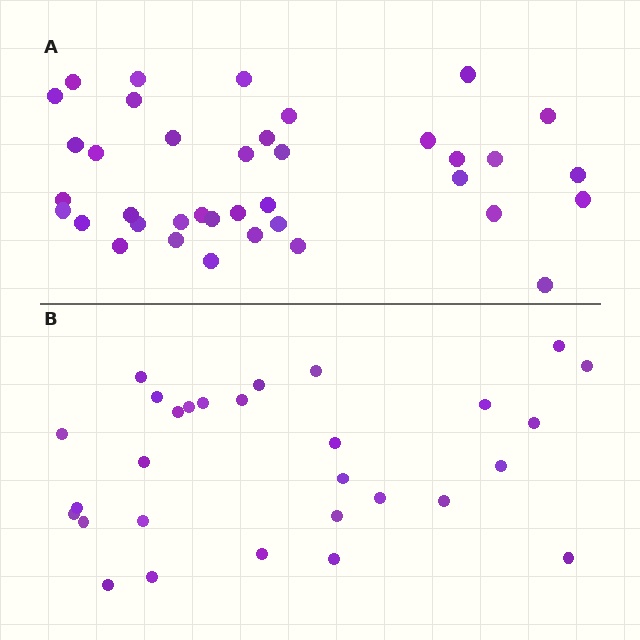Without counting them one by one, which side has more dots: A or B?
Region A (the top region) has more dots.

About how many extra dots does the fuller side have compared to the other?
Region A has roughly 8 or so more dots than region B.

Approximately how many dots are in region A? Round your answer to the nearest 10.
About 40 dots. (The exact count is 38, which rounds to 40.)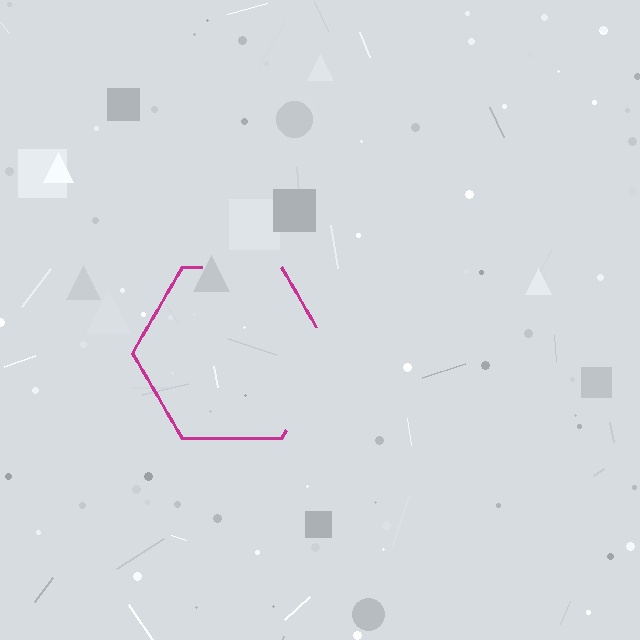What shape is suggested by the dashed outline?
The dashed outline suggests a hexagon.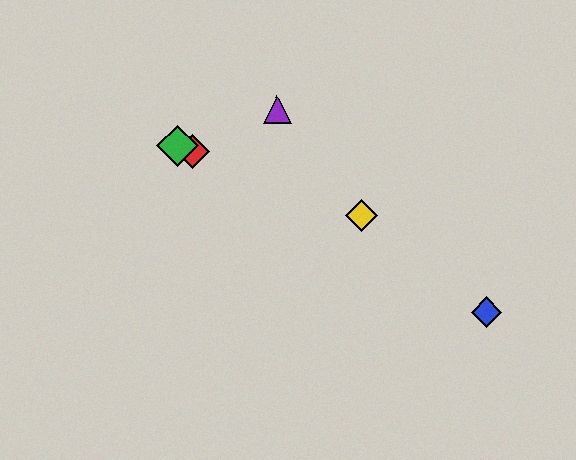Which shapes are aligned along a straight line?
The red diamond, the green diamond, the yellow diamond are aligned along a straight line.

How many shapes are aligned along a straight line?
3 shapes (the red diamond, the green diamond, the yellow diamond) are aligned along a straight line.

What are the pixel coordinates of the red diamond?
The red diamond is at (193, 152).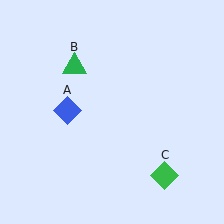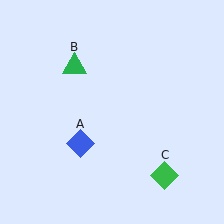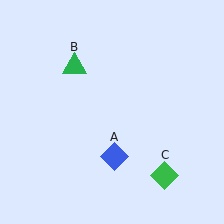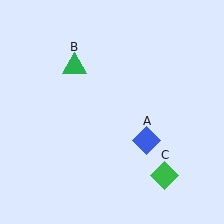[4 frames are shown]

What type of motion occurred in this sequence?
The blue diamond (object A) rotated counterclockwise around the center of the scene.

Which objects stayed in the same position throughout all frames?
Green triangle (object B) and green diamond (object C) remained stationary.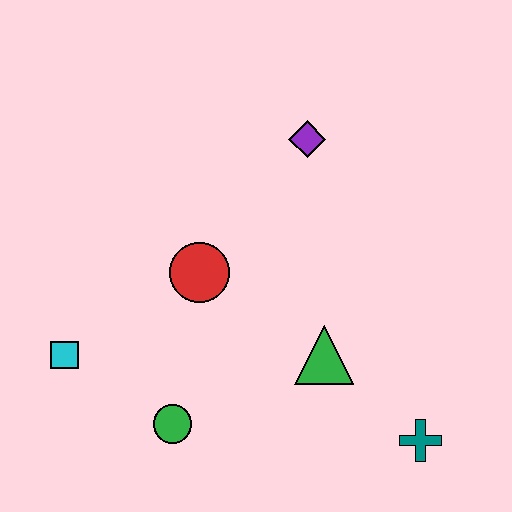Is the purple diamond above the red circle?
Yes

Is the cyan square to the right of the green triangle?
No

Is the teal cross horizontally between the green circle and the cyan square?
No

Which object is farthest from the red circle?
The teal cross is farthest from the red circle.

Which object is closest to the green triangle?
The teal cross is closest to the green triangle.